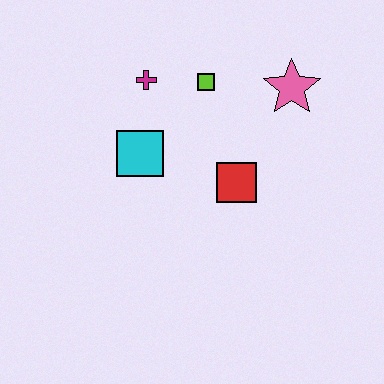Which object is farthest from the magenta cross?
The pink star is farthest from the magenta cross.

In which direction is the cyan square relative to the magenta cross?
The cyan square is below the magenta cross.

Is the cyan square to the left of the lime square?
Yes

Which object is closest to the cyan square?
The magenta cross is closest to the cyan square.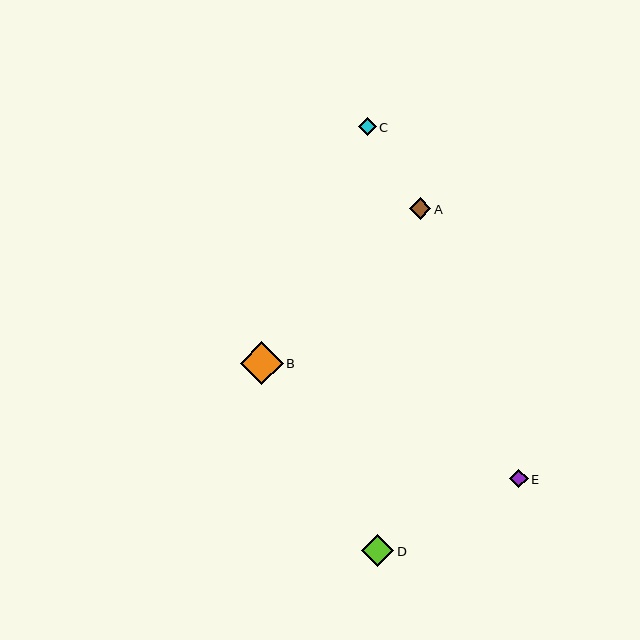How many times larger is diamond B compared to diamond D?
Diamond B is approximately 1.3 times the size of diamond D.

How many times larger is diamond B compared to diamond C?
Diamond B is approximately 2.4 times the size of diamond C.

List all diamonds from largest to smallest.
From largest to smallest: B, D, A, E, C.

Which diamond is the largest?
Diamond B is the largest with a size of approximately 43 pixels.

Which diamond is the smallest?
Diamond C is the smallest with a size of approximately 18 pixels.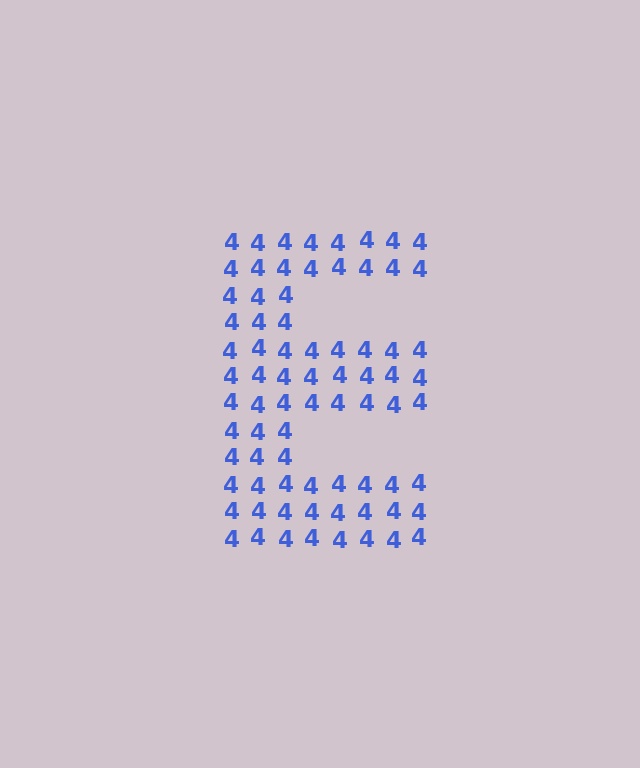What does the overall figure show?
The overall figure shows the letter E.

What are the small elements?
The small elements are digit 4's.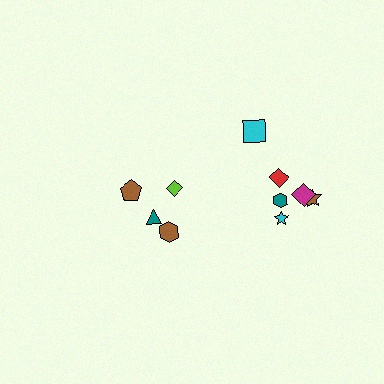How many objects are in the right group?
There are 6 objects.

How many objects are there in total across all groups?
There are 10 objects.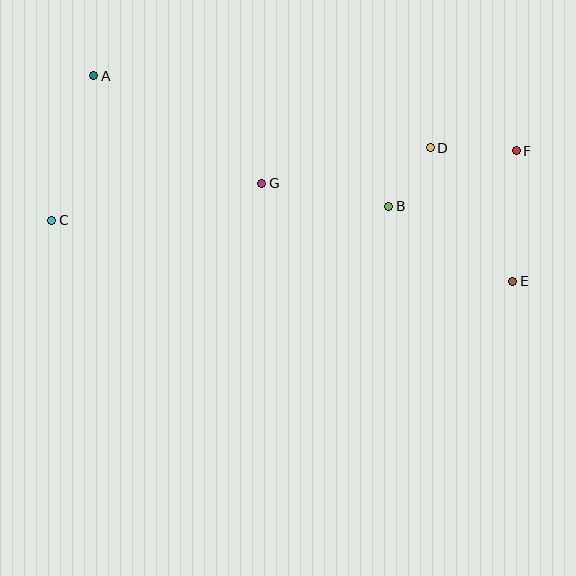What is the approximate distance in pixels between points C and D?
The distance between C and D is approximately 385 pixels.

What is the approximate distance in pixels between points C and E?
The distance between C and E is approximately 465 pixels.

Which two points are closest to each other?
Points B and D are closest to each other.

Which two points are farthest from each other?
Points C and F are farthest from each other.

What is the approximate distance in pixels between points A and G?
The distance between A and G is approximately 199 pixels.